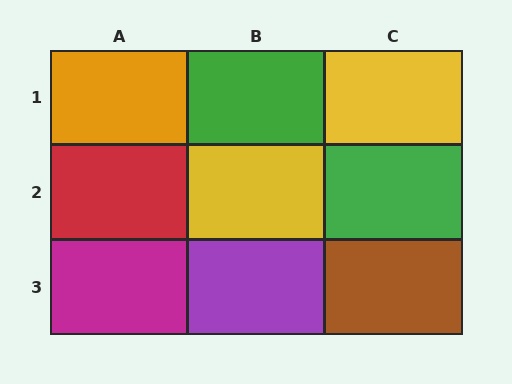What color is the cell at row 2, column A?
Red.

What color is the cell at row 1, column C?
Yellow.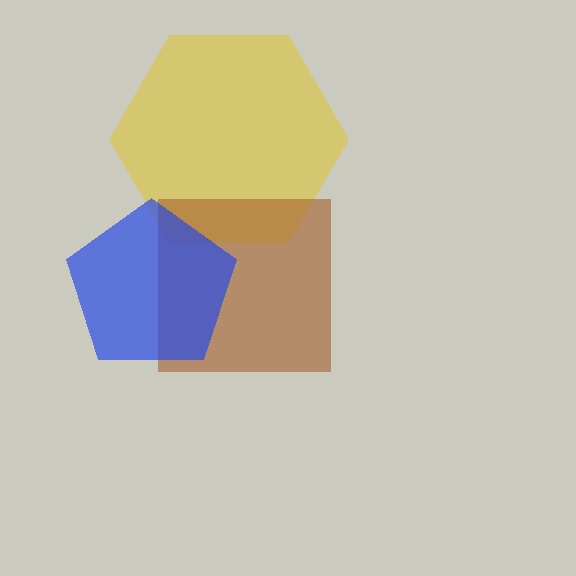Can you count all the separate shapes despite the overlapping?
Yes, there are 3 separate shapes.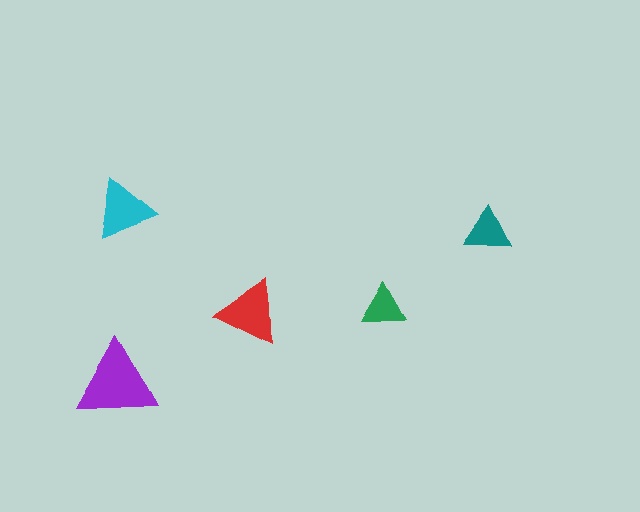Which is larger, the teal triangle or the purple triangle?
The purple one.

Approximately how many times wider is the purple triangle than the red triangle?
About 1.5 times wider.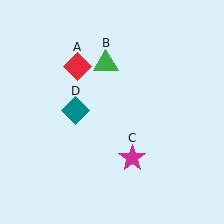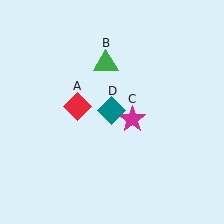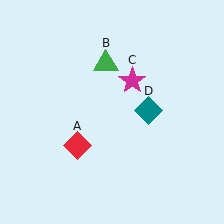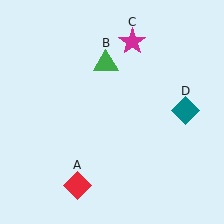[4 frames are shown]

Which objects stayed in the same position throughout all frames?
Green triangle (object B) remained stationary.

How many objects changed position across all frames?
3 objects changed position: red diamond (object A), magenta star (object C), teal diamond (object D).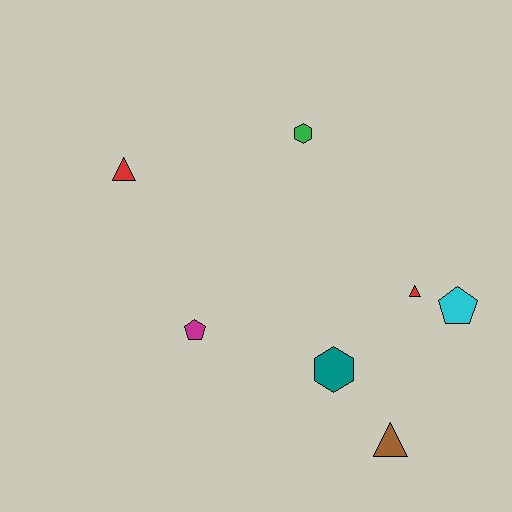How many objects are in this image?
There are 7 objects.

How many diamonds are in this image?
There are no diamonds.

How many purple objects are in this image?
There are no purple objects.